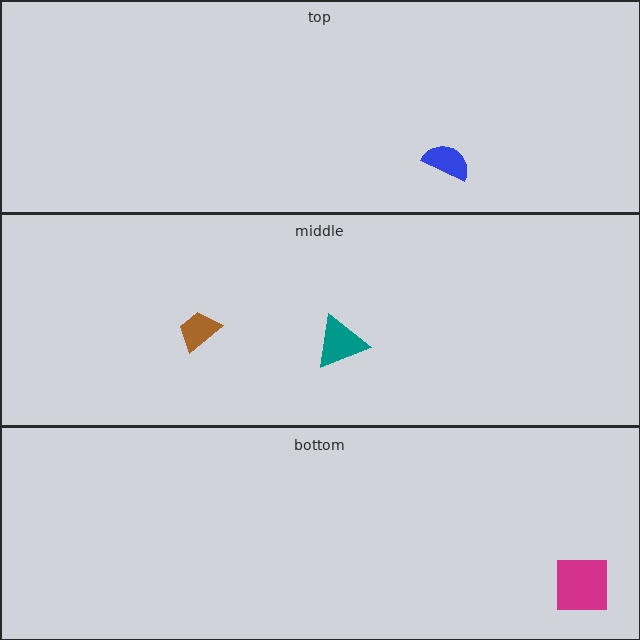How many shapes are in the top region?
1.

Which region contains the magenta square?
The bottom region.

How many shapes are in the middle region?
2.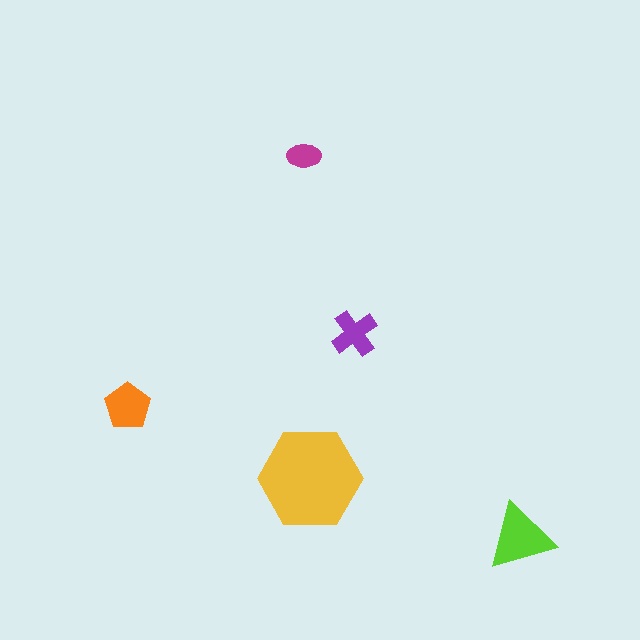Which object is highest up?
The magenta ellipse is topmost.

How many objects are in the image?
There are 5 objects in the image.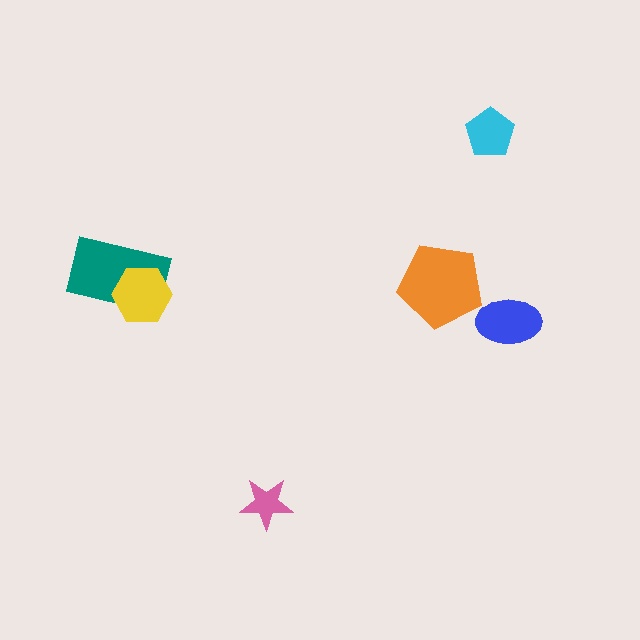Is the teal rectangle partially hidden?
Yes, it is partially covered by another shape.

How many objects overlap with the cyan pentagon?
0 objects overlap with the cyan pentagon.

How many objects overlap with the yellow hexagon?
1 object overlaps with the yellow hexagon.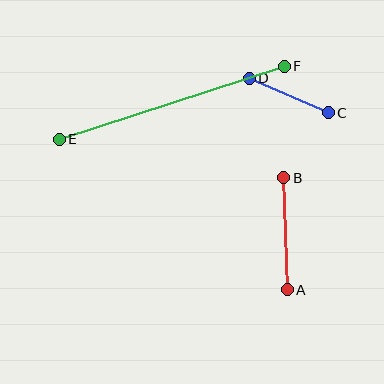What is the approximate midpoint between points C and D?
The midpoint is at approximately (289, 95) pixels.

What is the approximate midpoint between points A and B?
The midpoint is at approximately (285, 234) pixels.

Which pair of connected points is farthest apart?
Points E and F are farthest apart.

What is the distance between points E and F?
The distance is approximately 237 pixels.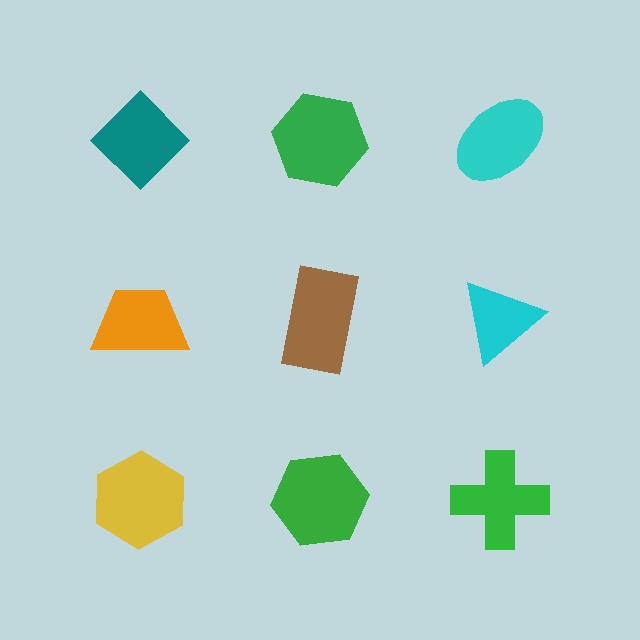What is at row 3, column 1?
A yellow hexagon.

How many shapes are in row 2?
3 shapes.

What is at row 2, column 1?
An orange trapezoid.